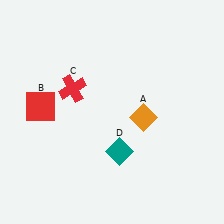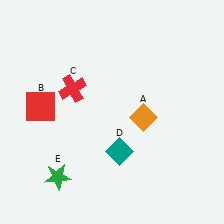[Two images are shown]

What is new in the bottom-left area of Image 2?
A green star (E) was added in the bottom-left area of Image 2.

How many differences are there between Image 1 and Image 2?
There is 1 difference between the two images.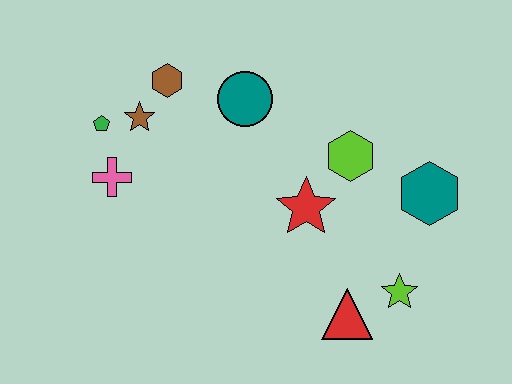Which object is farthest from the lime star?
The green pentagon is farthest from the lime star.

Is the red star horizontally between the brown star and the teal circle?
No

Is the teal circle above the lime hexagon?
Yes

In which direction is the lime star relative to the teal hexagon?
The lime star is below the teal hexagon.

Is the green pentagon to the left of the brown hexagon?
Yes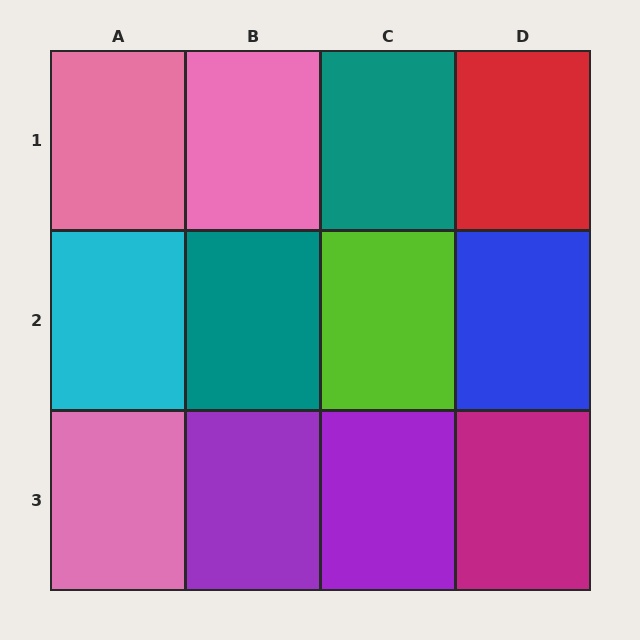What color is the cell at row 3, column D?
Magenta.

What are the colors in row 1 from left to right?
Pink, pink, teal, red.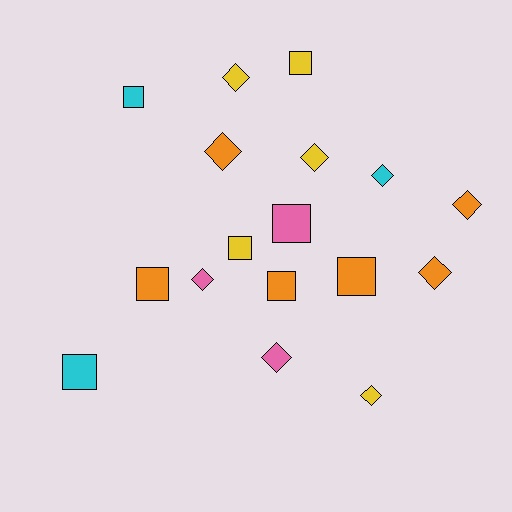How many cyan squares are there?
There are 2 cyan squares.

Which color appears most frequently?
Orange, with 6 objects.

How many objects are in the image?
There are 17 objects.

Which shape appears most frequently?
Diamond, with 9 objects.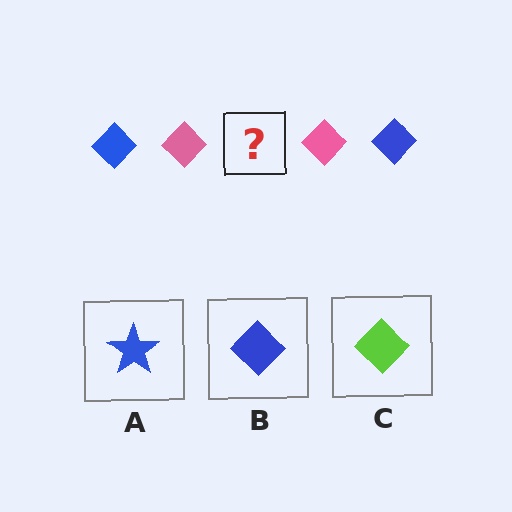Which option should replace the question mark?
Option B.